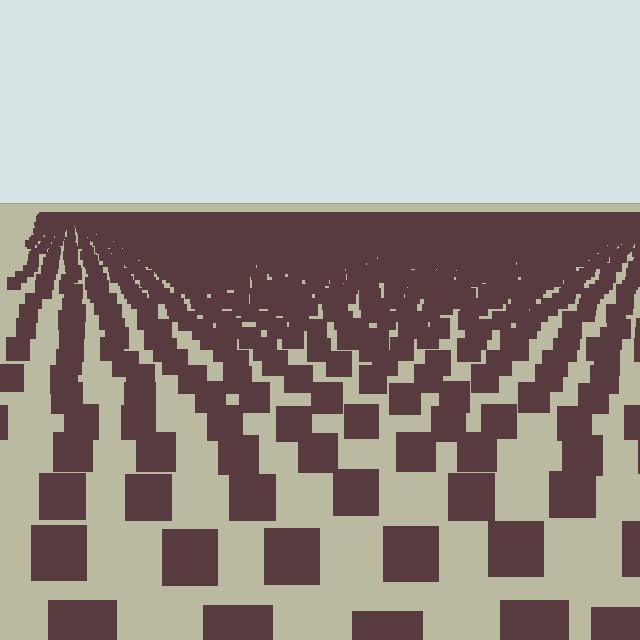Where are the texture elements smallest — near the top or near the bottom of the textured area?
Near the top.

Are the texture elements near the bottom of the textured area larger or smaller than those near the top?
Larger. Near the bottom, elements are closer to the viewer and appear at a bigger on-screen size.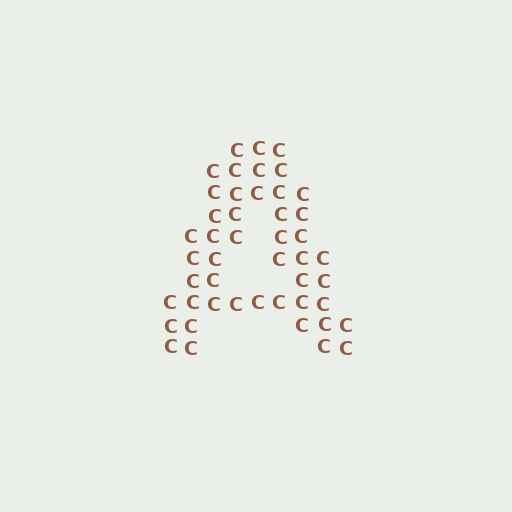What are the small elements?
The small elements are letter C's.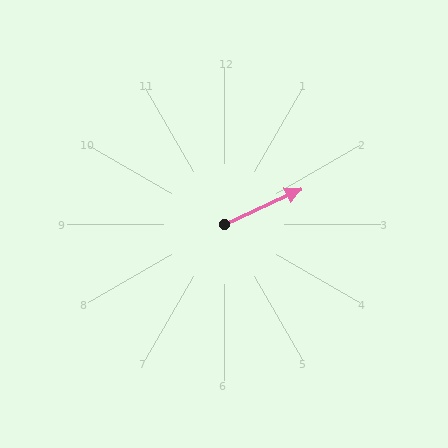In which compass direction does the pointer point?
Northeast.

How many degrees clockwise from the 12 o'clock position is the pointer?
Approximately 66 degrees.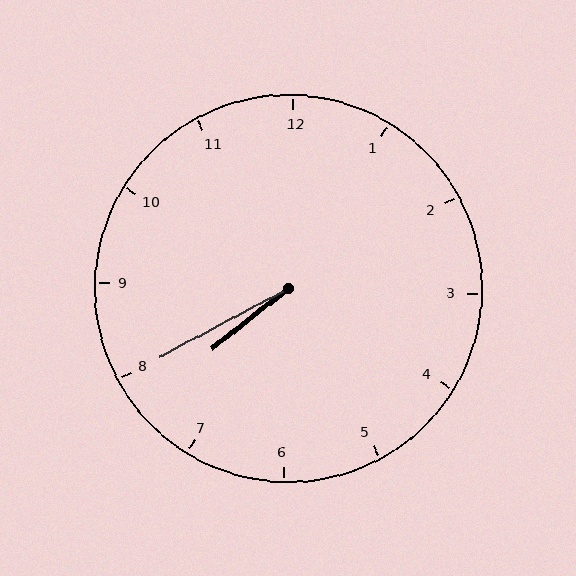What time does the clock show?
7:40.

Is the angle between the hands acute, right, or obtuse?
It is acute.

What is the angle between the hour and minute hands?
Approximately 10 degrees.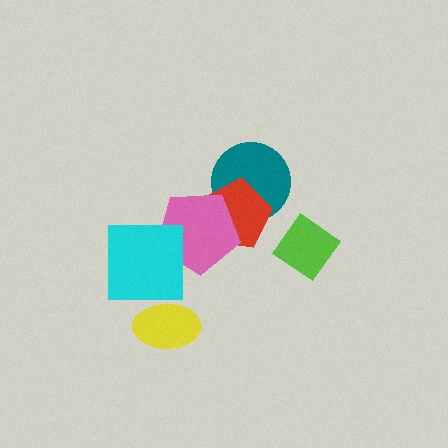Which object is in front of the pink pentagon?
The cyan square is in front of the pink pentagon.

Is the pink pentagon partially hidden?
Yes, it is partially covered by another shape.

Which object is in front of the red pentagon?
The pink pentagon is in front of the red pentagon.